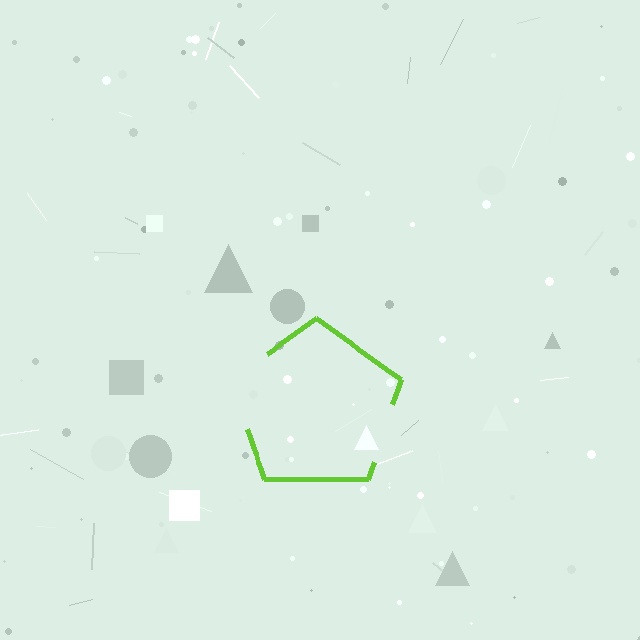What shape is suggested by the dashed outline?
The dashed outline suggests a pentagon.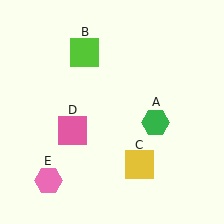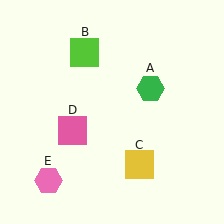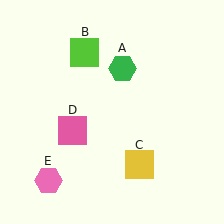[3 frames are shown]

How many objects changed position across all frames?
1 object changed position: green hexagon (object A).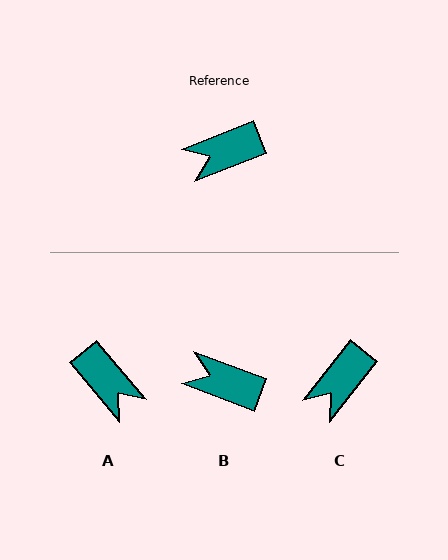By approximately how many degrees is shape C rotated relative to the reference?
Approximately 30 degrees counter-clockwise.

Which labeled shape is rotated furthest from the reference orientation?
A, about 109 degrees away.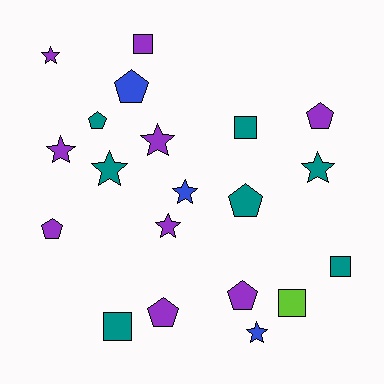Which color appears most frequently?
Purple, with 9 objects.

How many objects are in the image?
There are 20 objects.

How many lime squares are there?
There is 1 lime square.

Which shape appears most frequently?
Star, with 8 objects.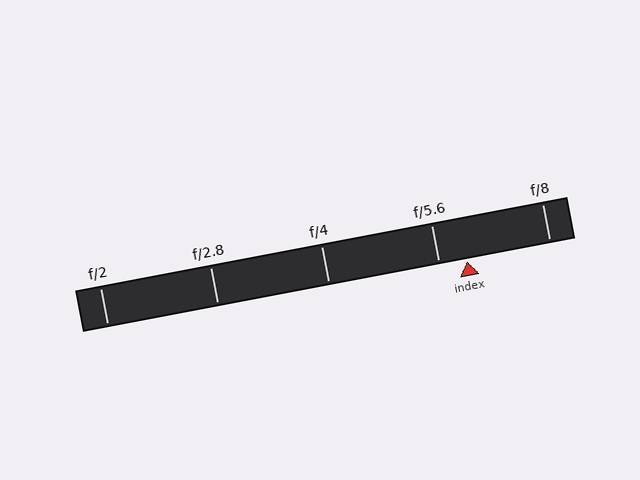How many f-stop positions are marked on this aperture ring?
There are 5 f-stop positions marked.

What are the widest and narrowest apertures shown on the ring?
The widest aperture shown is f/2 and the narrowest is f/8.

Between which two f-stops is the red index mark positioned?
The index mark is between f/5.6 and f/8.